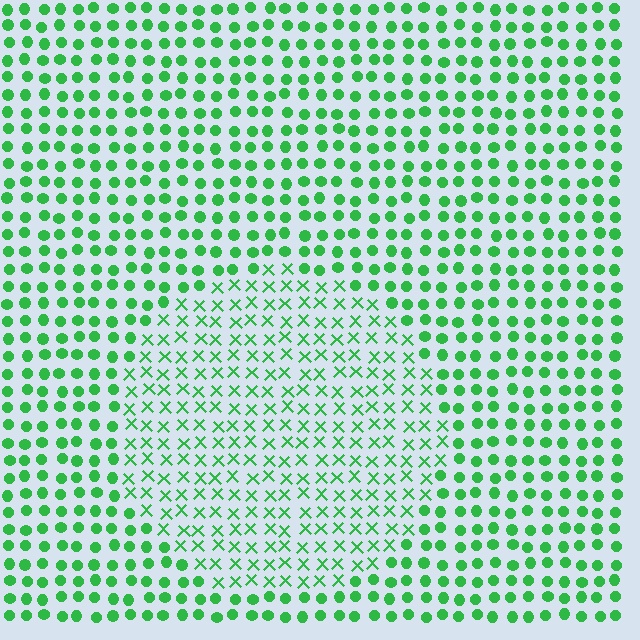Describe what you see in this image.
The image is filled with small green elements arranged in a uniform grid. A circle-shaped region contains X marks, while the surrounding area contains circles. The boundary is defined purely by the change in element shape.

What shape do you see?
I see a circle.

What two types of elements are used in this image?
The image uses X marks inside the circle region and circles outside it.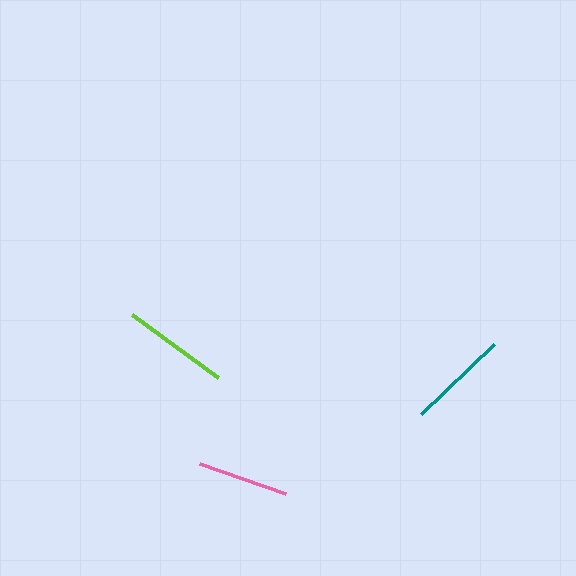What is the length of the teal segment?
The teal segment is approximately 102 pixels long.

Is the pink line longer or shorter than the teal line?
The teal line is longer than the pink line.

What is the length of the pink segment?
The pink segment is approximately 91 pixels long.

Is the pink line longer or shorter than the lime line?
The lime line is longer than the pink line.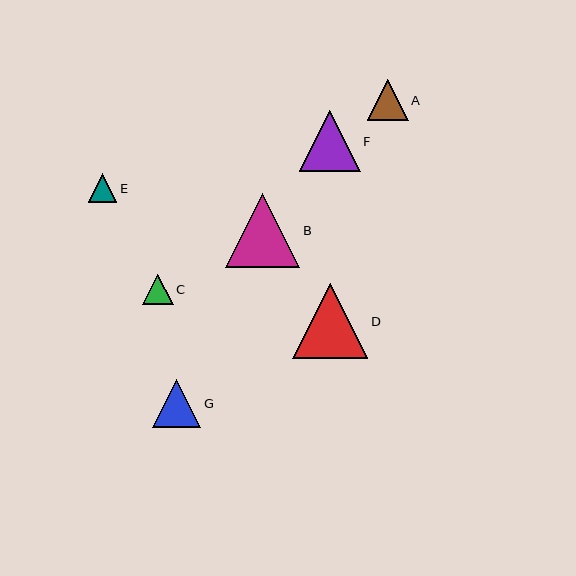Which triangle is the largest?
Triangle D is the largest with a size of approximately 75 pixels.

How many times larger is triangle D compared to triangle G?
Triangle D is approximately 1.6 times the size of triangle G.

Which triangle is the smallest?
Triangle E is the smallest with a size of approximately 28 pixels.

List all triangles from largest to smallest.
From largest to smallest: D, B, F, G, A, C, E.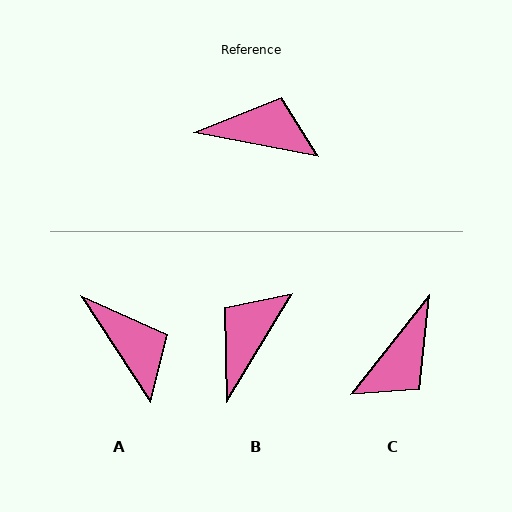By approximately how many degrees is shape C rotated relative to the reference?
Approximately 118 degrees clockwise.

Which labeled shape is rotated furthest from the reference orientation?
C, about 118 degrees away.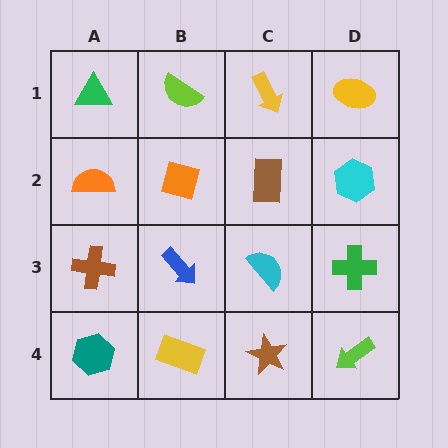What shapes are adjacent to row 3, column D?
A cyan hexagon (row 2, column D), a lime arrow (row 4, column D), a cyan semicircle (row 3, column C).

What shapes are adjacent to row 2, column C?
A yellow arrow (row 1, column C), a cyan semicircle (row 3, column C), an orange diamond (row 2, column B), a cyan hexagon (row 2, column D).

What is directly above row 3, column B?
An orange diamond.